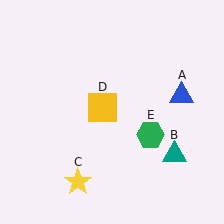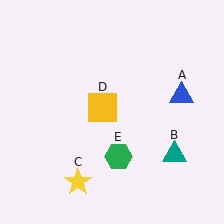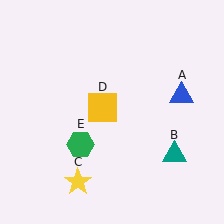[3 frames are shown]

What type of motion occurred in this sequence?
The green hexagon (object E) rotated clockwise around the center of the scene.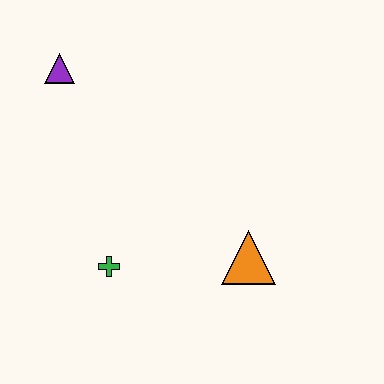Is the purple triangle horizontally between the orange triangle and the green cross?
No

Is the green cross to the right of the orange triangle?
No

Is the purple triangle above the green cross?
Yes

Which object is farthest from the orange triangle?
The purple triangle is farthest from the orange triangle.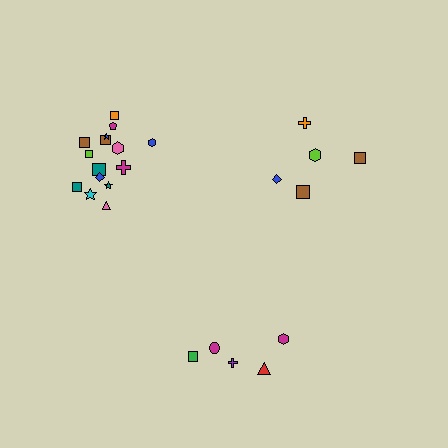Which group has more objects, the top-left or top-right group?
The top-left group.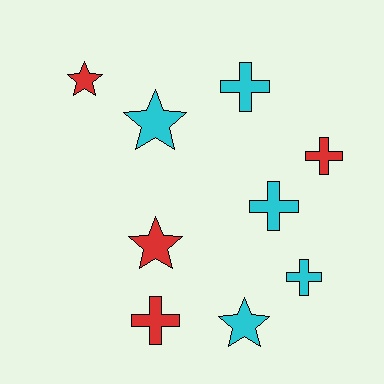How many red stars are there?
There are 2 red stars.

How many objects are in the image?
There are 9 objects.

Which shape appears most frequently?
Cross, with 5 objects.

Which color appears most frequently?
Cyan, with 5 objects.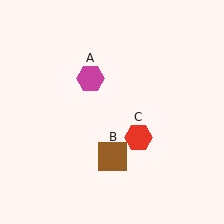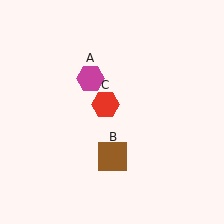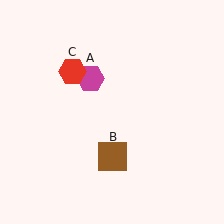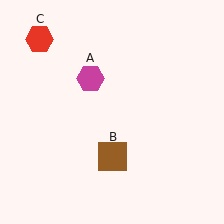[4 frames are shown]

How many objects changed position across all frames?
1 object changed position: red hexagon (object C).